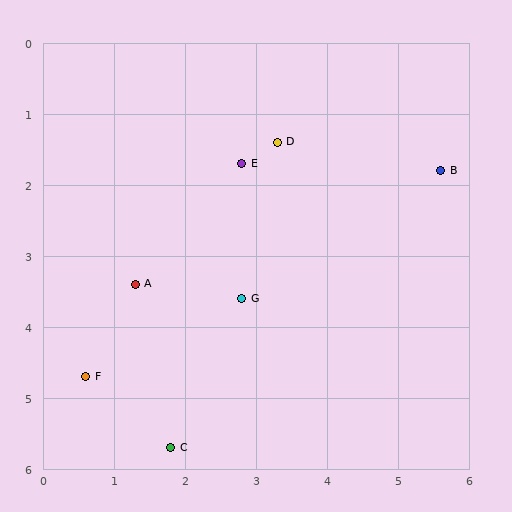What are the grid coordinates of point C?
Point C is at approximately (1.8, 5.7).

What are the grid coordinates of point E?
Point E is at approximately (2.8, 1.7).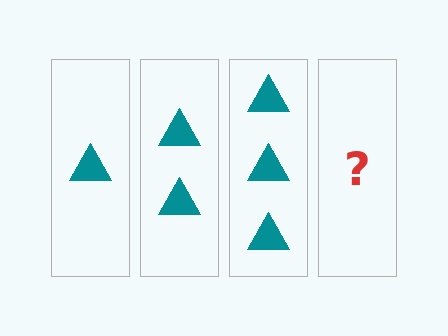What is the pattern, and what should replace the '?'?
The pattern is that each step adds one more triangle. The '?' should be 4 triangles.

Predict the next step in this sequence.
The next step is 4 triangles.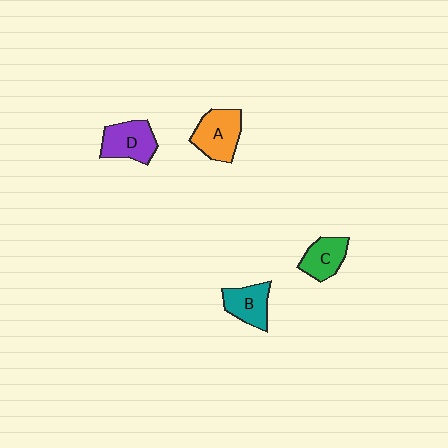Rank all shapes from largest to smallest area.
From largest to smallest: A (orange), D (purple), B (teal), C (green).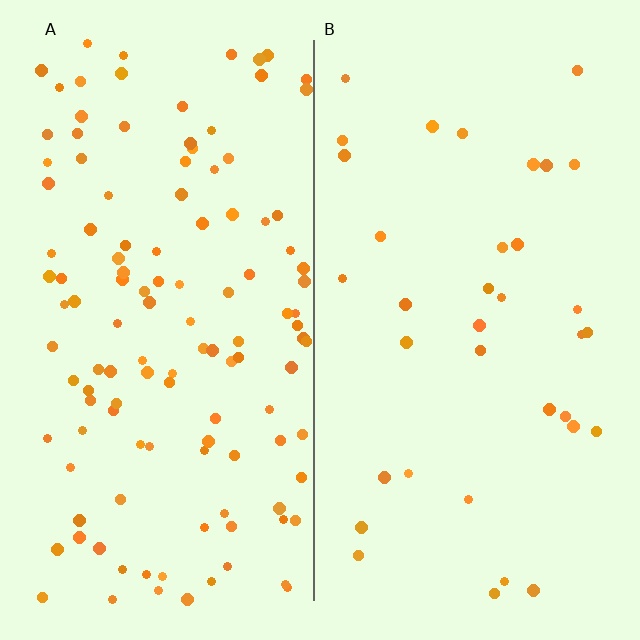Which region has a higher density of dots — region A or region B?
A (the left).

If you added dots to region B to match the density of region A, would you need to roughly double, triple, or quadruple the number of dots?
Approximately triple.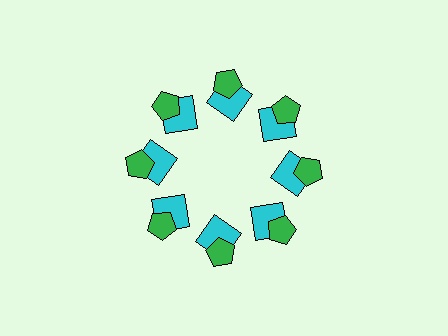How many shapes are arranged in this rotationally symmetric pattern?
There are 16 shapes, arranged in 8 groups of 2.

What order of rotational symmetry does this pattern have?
This pattern has 8-fold rotational symmetry.